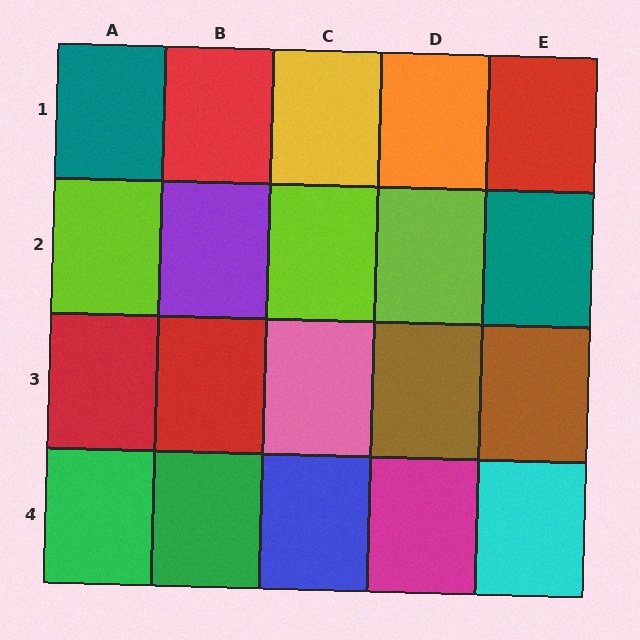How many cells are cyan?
1 cell is cyan.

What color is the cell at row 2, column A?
Lime.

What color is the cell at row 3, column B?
Red.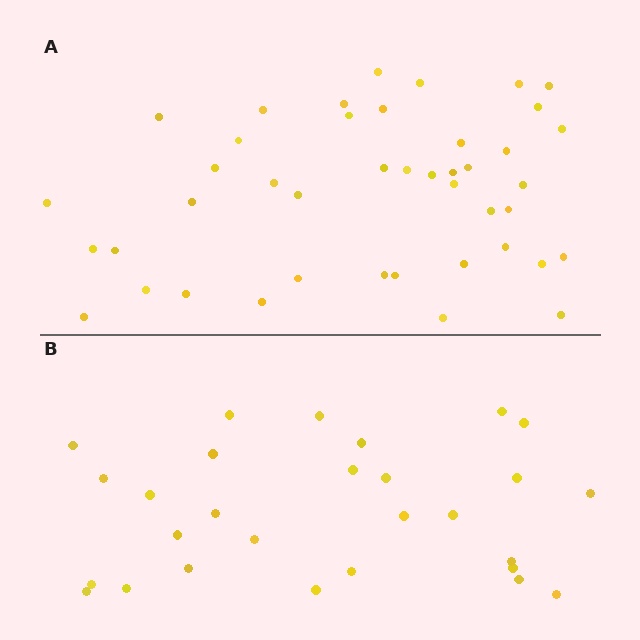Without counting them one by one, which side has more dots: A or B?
Region A (the top region) has more dots.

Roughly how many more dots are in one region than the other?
Region A has approximately 15 more dots than region B.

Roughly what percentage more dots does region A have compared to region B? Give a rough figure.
About 55% more.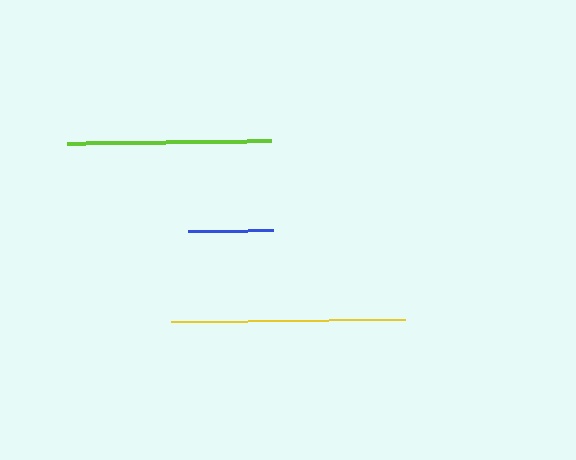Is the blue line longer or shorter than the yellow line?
The yellow line is longer than the blue line.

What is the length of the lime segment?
The lime segment is approximately 204 pixels long.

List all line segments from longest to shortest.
From longest to shortest: yellow, lime, blue.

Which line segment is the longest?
The yellow line is the longest at approximately 234 pixels.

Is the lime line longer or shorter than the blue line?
The lime line is longer than the blue line.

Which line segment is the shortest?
The blue line is the shortest at approximately 84 pixels.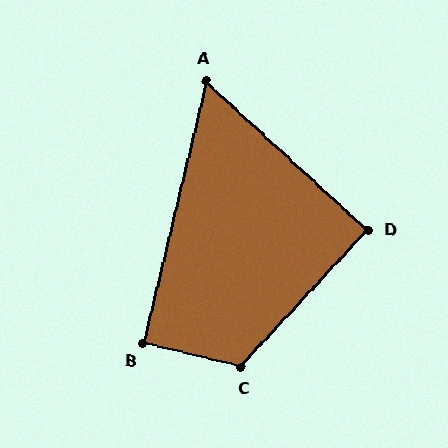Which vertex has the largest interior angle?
C, at approximately 119 degrees.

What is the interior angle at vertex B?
Approximately 90 degrees (approximately right).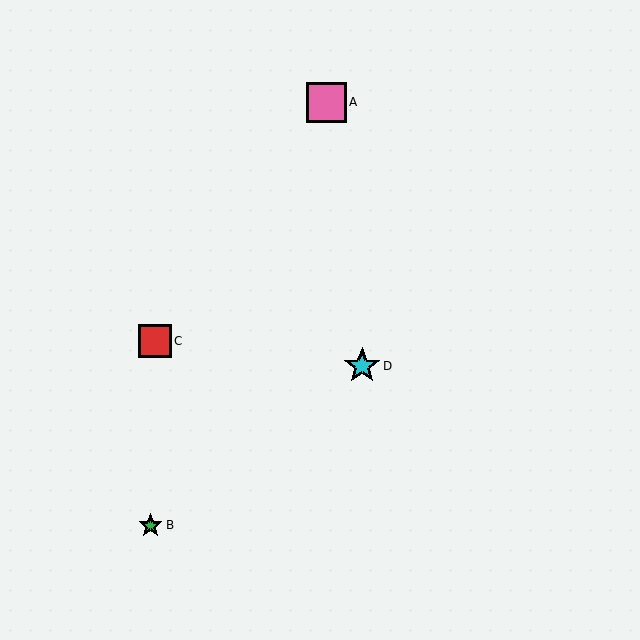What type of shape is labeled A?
Shape A is a pink square.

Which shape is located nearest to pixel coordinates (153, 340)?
The red square (labeled C) at (155, 341) is nearest to that location.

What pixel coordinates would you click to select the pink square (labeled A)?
Click at (326, 102) to select the pink square A.